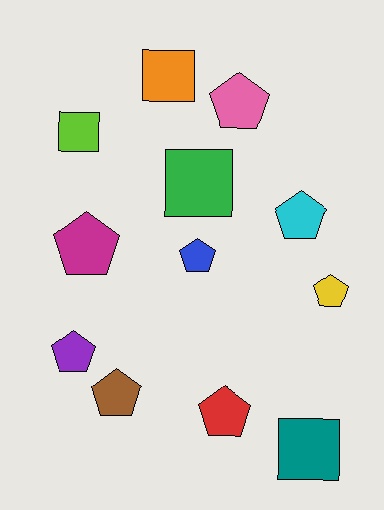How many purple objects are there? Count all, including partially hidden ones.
There is 1 purple object.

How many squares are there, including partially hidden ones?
There are 4 squares.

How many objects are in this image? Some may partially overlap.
There are 12 objects.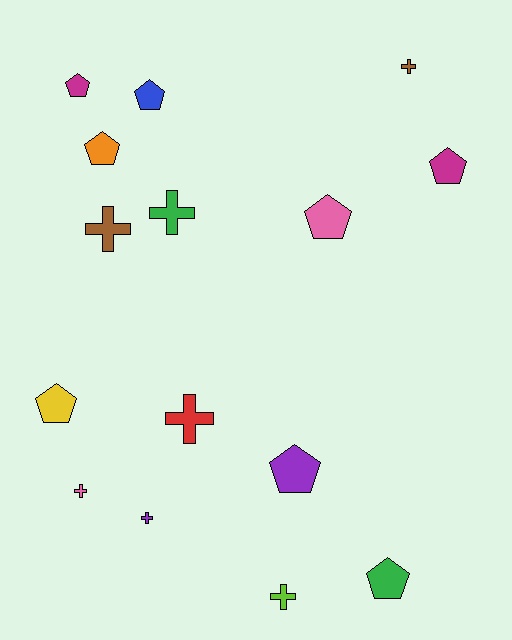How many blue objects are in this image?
There is 1 blue object.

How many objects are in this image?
There are 15 objects.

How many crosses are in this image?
There are 7 crosses.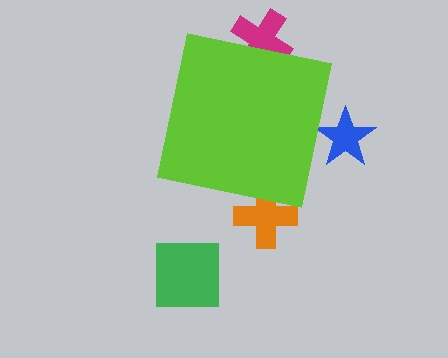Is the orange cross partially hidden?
Yes, the orange cross is partially hidden behind the lime square.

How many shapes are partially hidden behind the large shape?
3 shapes are partially hidden.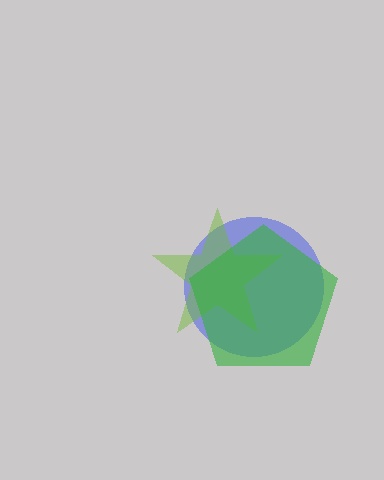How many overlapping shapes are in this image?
There are 3 overlapping shapes in the image.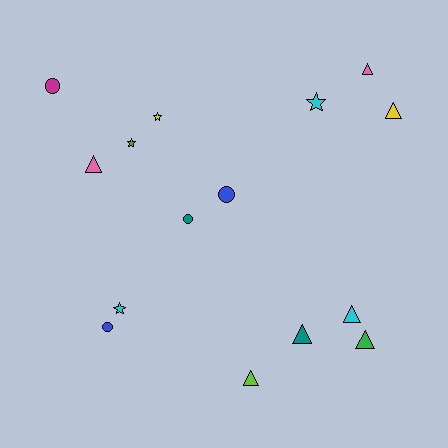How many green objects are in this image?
There are 2 green objects.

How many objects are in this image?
There are 15 objects.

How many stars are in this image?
There are 4 stars.